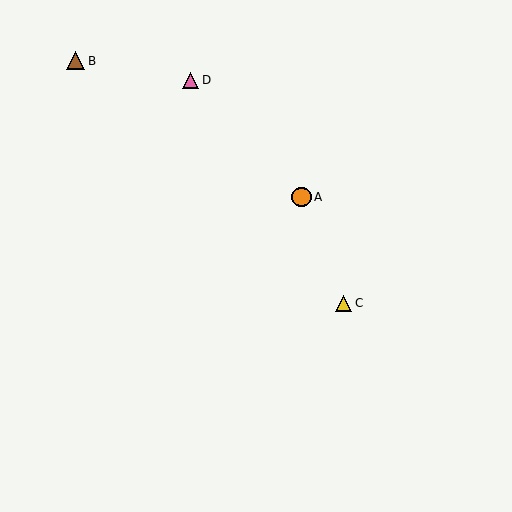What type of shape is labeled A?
Shape A is an orange circle.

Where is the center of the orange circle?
The center of the orange circle is at (301, 197).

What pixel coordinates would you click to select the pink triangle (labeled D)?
Click at (191, 80) to select the pink triangle D.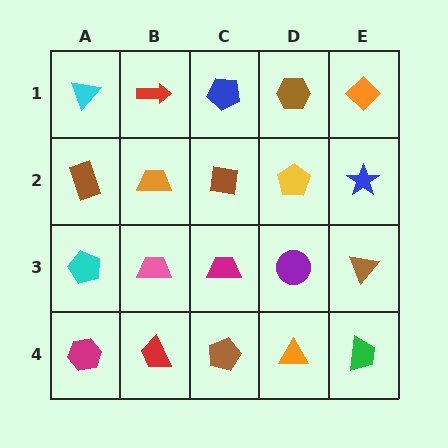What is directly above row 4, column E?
A brown triangle.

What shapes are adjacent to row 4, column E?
A brown triangle (row 3, column E), an orange triangle (row 4, column D).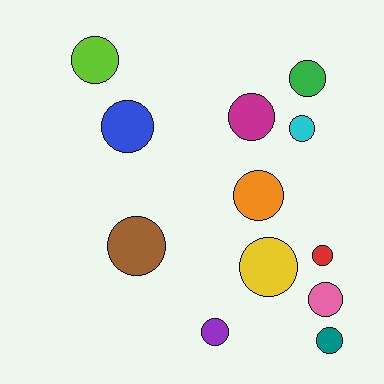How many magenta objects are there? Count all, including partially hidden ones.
There is 1 magenta object.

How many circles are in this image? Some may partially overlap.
There are 12 circles.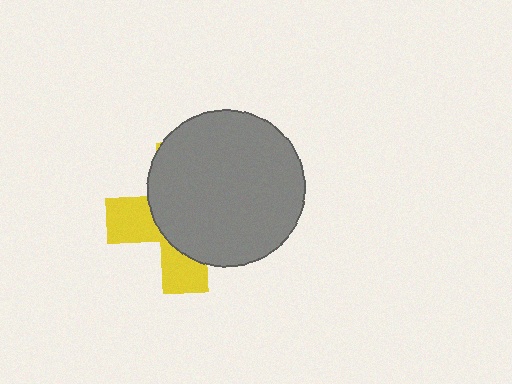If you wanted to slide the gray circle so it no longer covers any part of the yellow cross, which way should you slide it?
Slide it right — that is the most direct way to separate the two shapes.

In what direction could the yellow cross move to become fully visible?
The yellow cross could move left. That would shift it out from behind the gray circle entirely.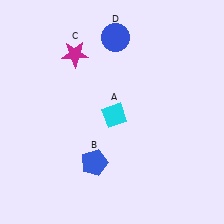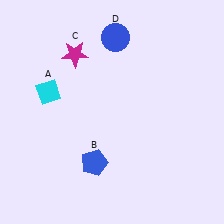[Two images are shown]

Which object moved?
The cyan diamond (A) moved left.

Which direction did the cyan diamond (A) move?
The cyan diamond (A) moved left.